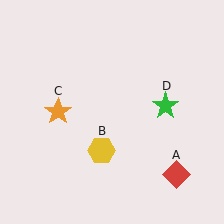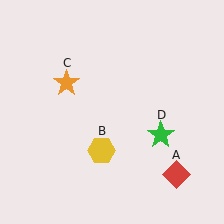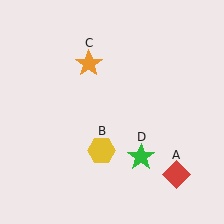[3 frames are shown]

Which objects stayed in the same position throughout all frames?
Red diamond (object A) and yellow hexagon (object B) remained stationary.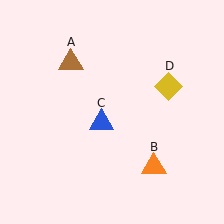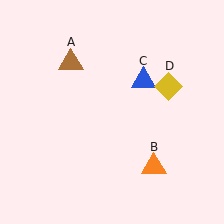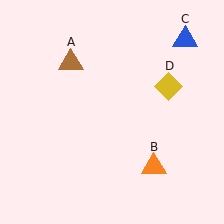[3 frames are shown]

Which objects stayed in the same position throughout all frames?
Brown triangle (object A) and orange triangle (object B) and yellow diamond (object D) remained stationary.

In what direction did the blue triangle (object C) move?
The blue triangle (object C) moved up and to the right.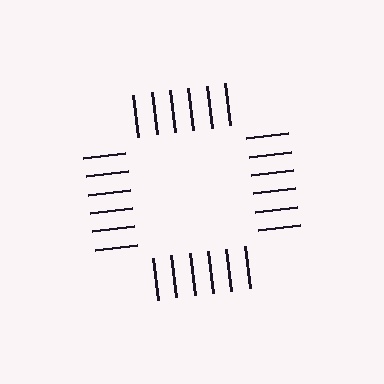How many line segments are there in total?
24 — 6 along each of the 4 edges.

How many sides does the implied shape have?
4 sides — the line-ends trace a square.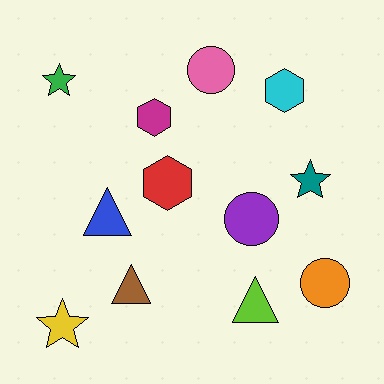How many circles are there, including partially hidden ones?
There are 3 circles.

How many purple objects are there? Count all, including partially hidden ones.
There is 1 purple object.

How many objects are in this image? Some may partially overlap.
There are 12 objects.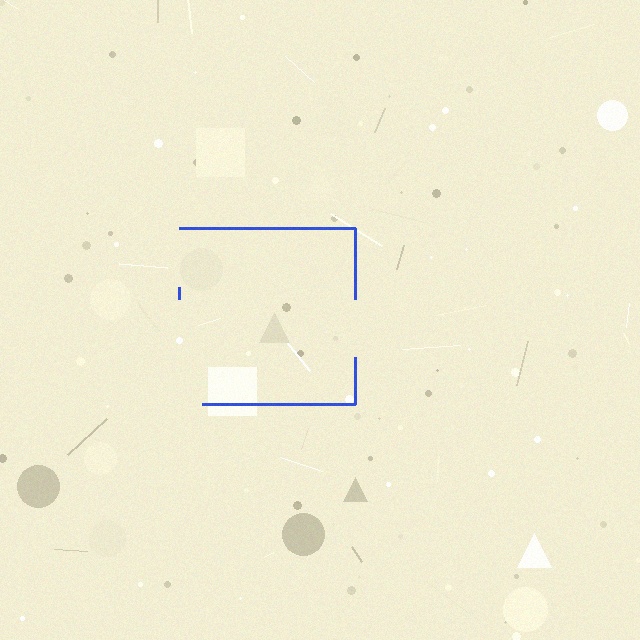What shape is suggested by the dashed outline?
The dashed outline suggests a square.